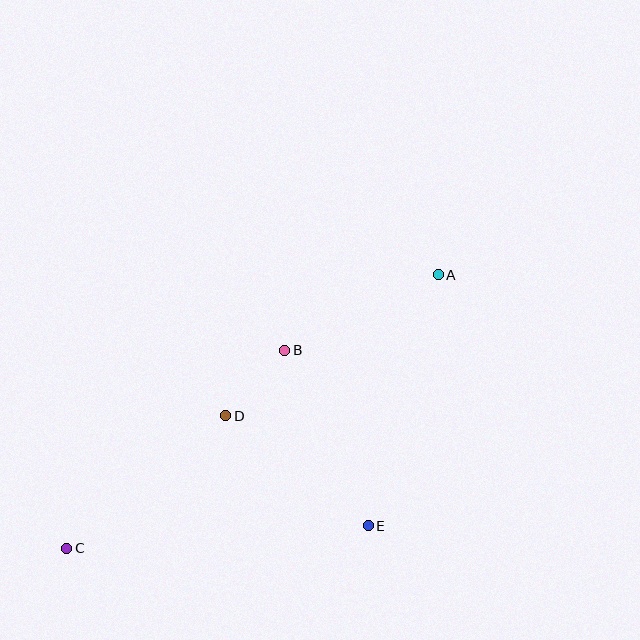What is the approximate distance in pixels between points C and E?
The distance between C and E is approximately 302 pixels.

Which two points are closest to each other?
Points B and D are closest to each other.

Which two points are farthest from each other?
Points A and C are farthest from each other.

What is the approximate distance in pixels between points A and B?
The distance between A and B is approximately 171 pixels.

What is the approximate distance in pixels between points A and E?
The distance between A and E is approximately 261 pixels.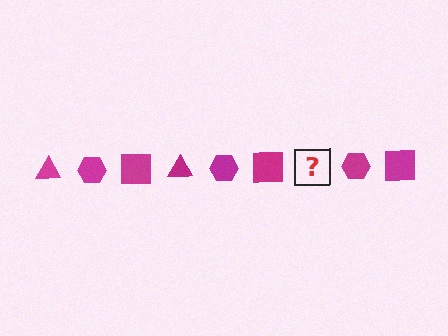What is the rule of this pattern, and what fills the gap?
The rule is that the pattern cycles through triangle, hexagon, square shapes in magenta. The gap should be filled with a magenta triangle.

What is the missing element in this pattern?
The missing element is a magenta triangle.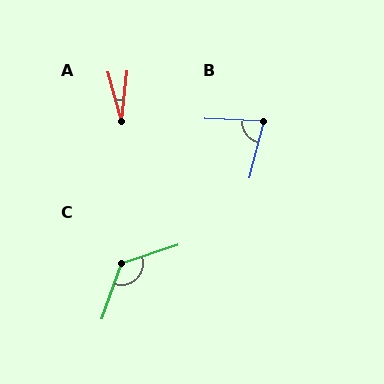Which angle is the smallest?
A, at approximately 21 degrees.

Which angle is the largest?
C, at approximately 127 degrees.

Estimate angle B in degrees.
Approximately 78 degrees.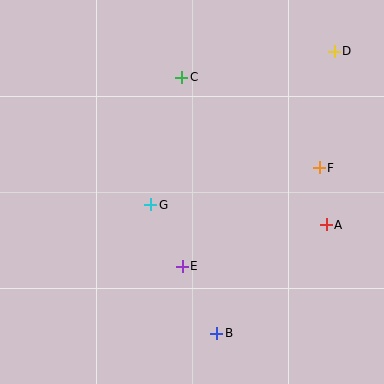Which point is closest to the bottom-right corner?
Point A is closest to the bottom-right corner.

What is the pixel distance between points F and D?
The distance between F and D is 117 pixels.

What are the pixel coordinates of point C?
Point C is at (182, 77).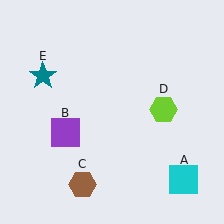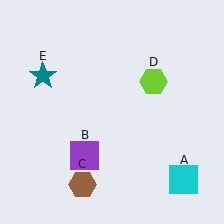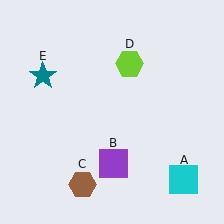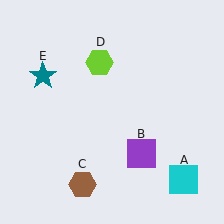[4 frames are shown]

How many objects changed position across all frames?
2 objects changed position: purple square (object B), lime hexagon (object D).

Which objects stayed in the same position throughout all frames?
Cyan square (object A) and brown hexagon (object C) and teal star (object E) remained stationary.